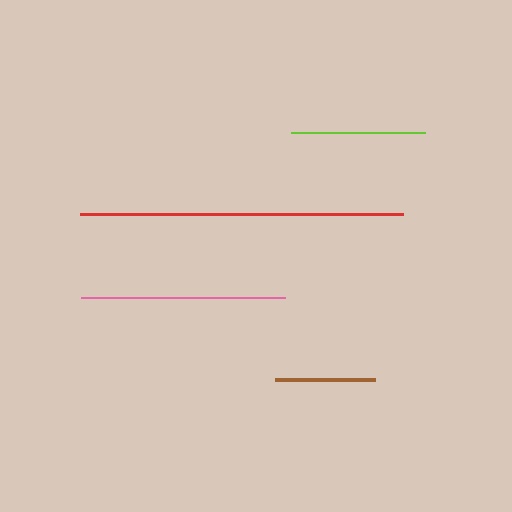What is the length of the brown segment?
The brown segment is approximately 99 pixels long.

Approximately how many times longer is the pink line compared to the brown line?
The pink line is approximately 2.1 times the length of the brown line.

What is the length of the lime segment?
The lime segment is approximately 134 pixels long.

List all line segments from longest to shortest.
From longest to shortest: red, pink, lime, brown.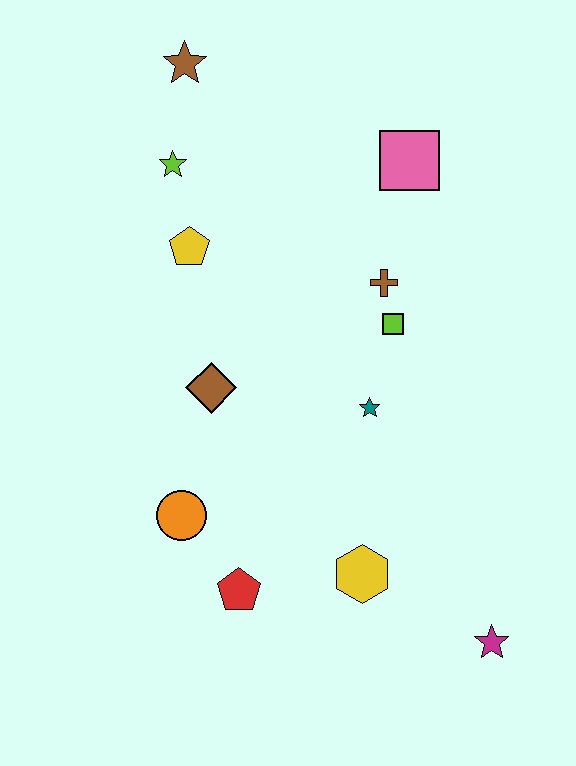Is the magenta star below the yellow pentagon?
Yes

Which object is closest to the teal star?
The lime square is closest to the teal star.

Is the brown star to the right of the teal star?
No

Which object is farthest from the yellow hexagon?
The brown star is farthest from the yellow hexagon.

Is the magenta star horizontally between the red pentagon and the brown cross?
No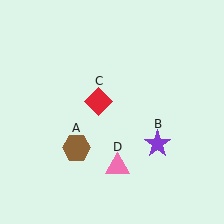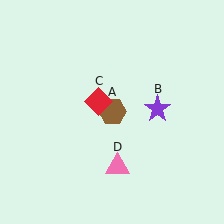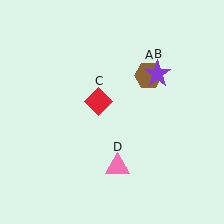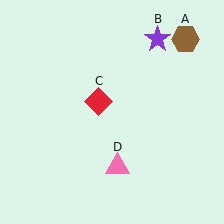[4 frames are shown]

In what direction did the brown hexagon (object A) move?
The brown hexagon (object A) moved up and to the right.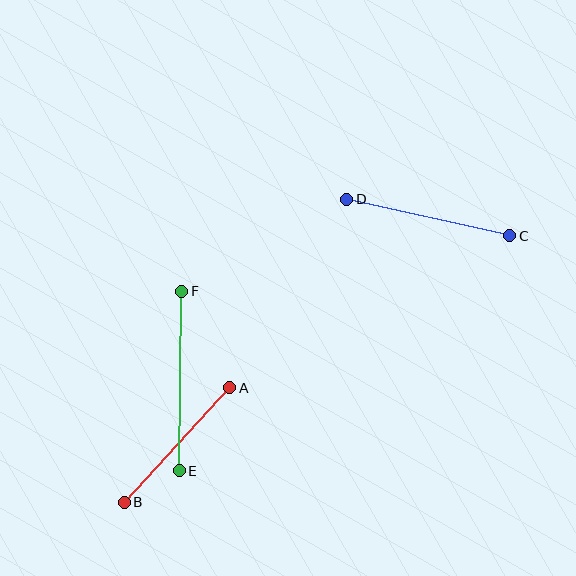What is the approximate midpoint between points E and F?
The midpoint is at approximately (181, 381) pixels.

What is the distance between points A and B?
The distance is approximately 156 pixels.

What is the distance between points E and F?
The distance is approximately 180 pixels.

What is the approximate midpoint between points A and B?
The midpoint is at approximately (177, 445) pixels.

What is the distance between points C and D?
The distance is approximately 167 pixels.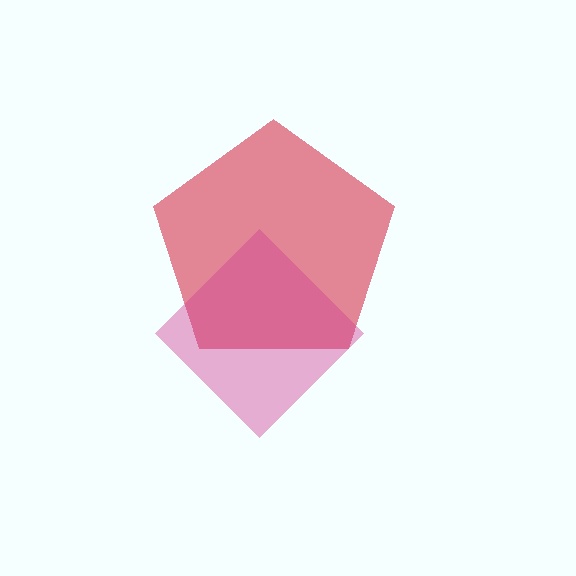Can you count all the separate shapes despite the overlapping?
Yes, there are 2 separate shapes.